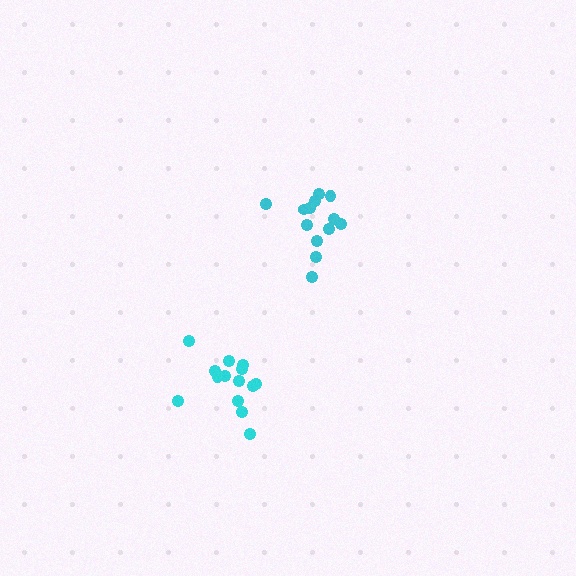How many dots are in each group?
Group 1: 13 dots, Group 2: 14 dots (27 total).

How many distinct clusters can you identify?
There are 2 distinct clusters.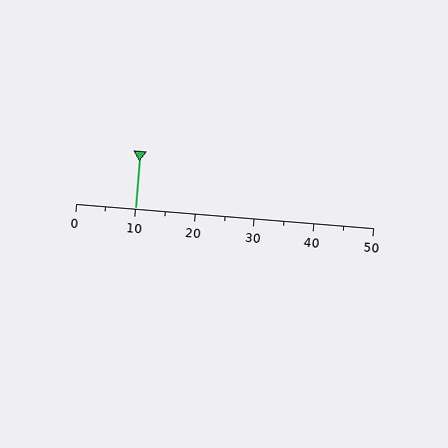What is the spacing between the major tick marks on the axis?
The major ticks are spaced 10 apart.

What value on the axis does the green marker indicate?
The marker indicates approximately 10.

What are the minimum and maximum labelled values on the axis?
The axis runs from 0 to 50.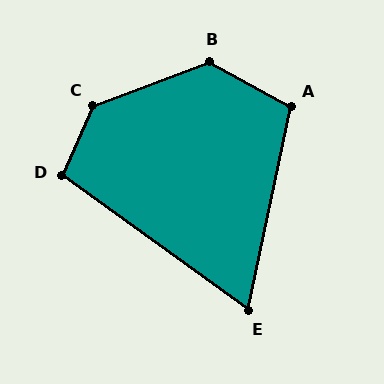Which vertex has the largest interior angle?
C, at approximately 135 degrees.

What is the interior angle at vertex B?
Approximately 131 degrees (obtuse).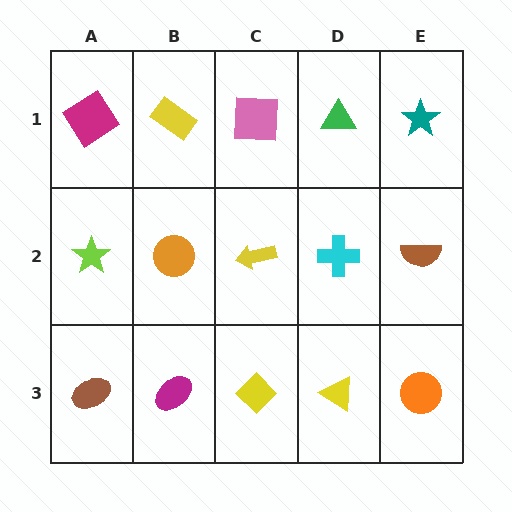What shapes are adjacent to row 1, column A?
A lime star (row 2, column A), a yellow rectangle (row 1, column B).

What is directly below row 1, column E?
A brown semicircle.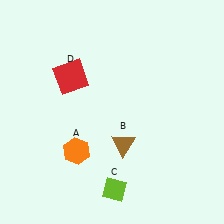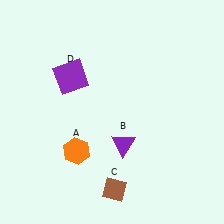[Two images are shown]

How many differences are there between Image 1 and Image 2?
There are 3 differences between the two images.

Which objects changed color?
B changed from brown to purple. C changed from lime to brown. D changed from red to purple.